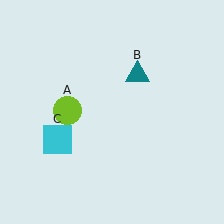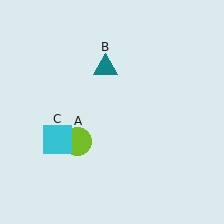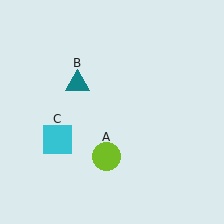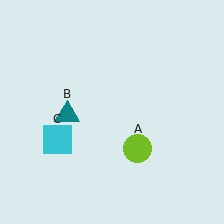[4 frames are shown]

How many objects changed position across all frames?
2 objects changed position: lime circle (object A), teal triangle (object B).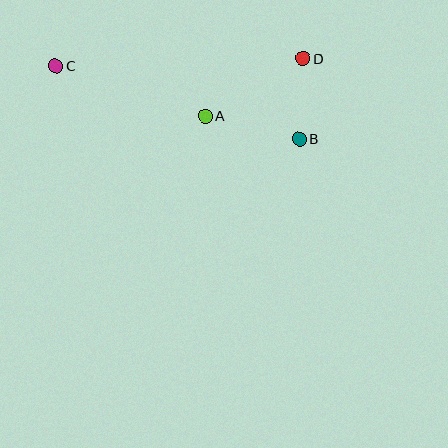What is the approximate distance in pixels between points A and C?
The distance between A and C is approximately 158 pixels.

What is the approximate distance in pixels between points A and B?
The distance between A and B is approximately 96 pixels.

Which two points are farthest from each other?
Points B and C are farthest from each other.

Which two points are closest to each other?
Points B and D are closest to each other.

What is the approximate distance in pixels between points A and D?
The distance between A and D is approximately 113 pixels.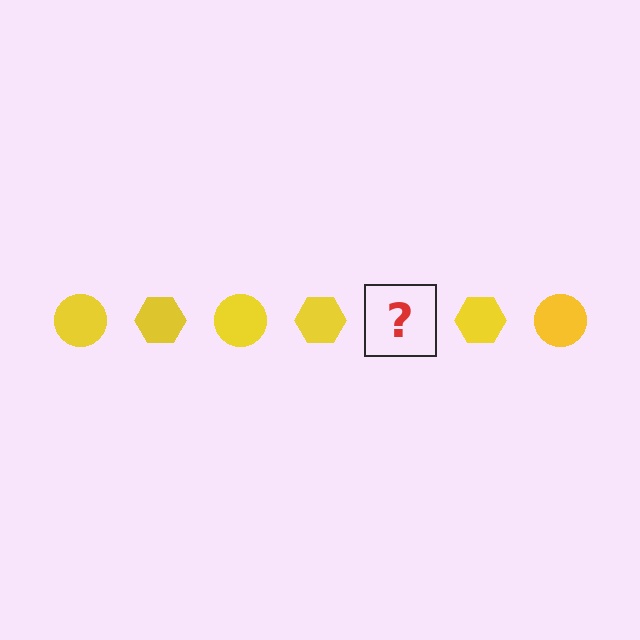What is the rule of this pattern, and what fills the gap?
The rule is that the pattern cycles through circle, hexagon shapes in yellow. The gap should be filled with a yellow circle.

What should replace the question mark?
The question mark should be replaced with a yellow circle.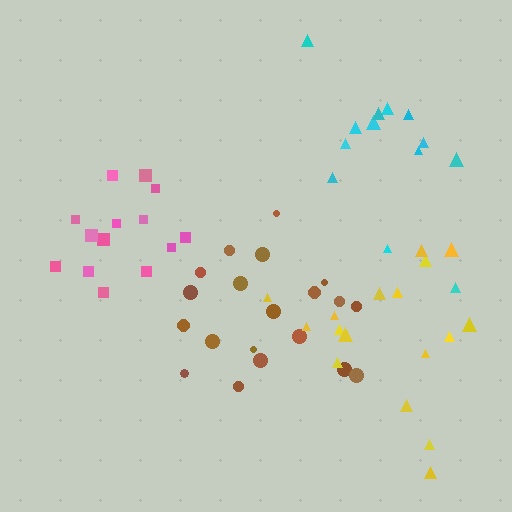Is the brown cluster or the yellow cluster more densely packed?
Brown.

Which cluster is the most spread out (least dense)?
Cyan.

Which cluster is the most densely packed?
Pink.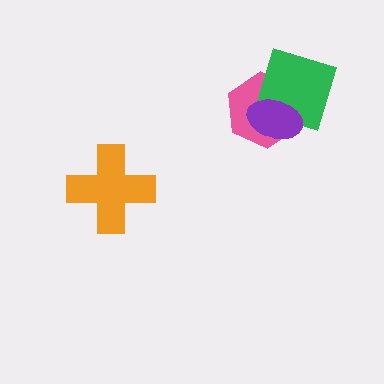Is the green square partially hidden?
Yes, it is partially covered by another shape.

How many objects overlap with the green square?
2 objects overlap with the green square.